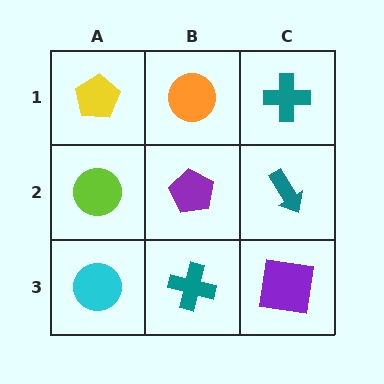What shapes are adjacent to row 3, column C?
A teal arrow (row 2, column C), a teal cross (row 3, column B).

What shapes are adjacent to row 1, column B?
A purple pentagon (row 2, column B), a yellow pentagon (row 1, column A), a teal cross (row 1, column C).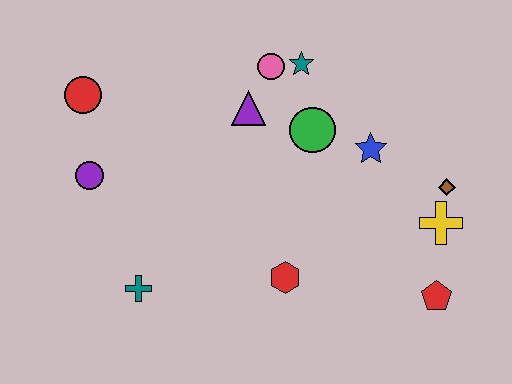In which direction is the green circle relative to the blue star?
The green circle is to the left of the blue star.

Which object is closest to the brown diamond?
The yellow cross is closest to the brown diamond.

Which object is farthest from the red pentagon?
The red circle is farthest from the red pentagon.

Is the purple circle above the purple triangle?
No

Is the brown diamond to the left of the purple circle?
No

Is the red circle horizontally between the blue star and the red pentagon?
No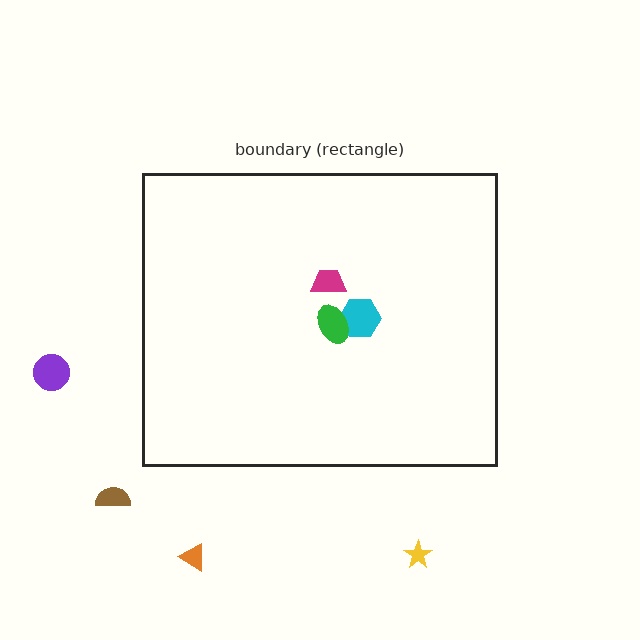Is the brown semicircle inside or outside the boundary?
Outside.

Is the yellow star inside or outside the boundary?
Outside.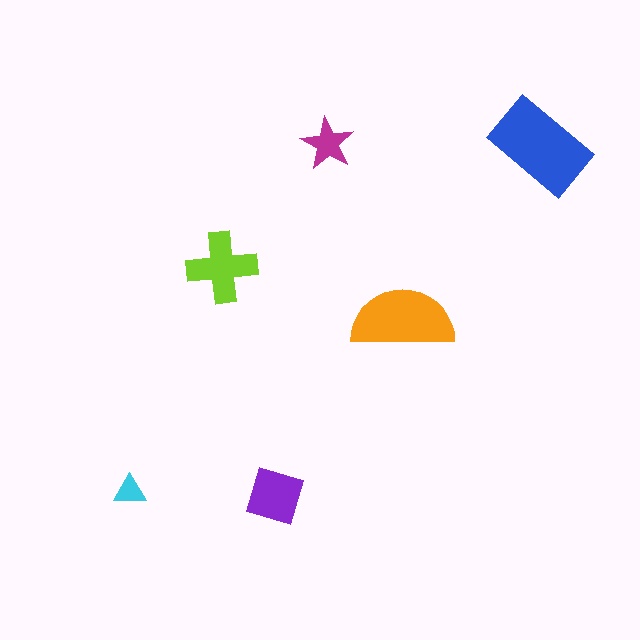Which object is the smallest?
The cyan triangle.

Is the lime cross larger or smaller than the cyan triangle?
Larger.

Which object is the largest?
The blue rectangle.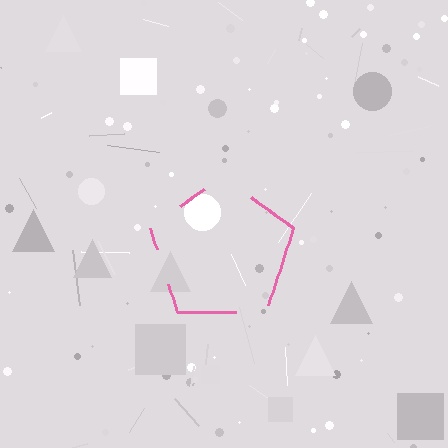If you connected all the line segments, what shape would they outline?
They would outline a pentagon.